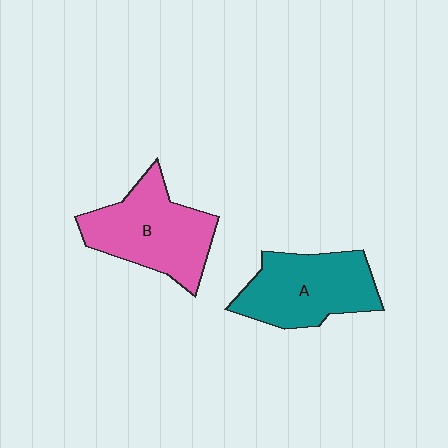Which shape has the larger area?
Shape B (pink).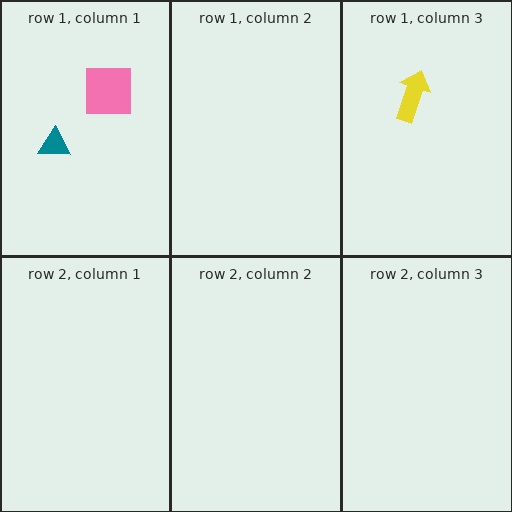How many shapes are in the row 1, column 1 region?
2.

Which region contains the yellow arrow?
The row 1, column 3 region.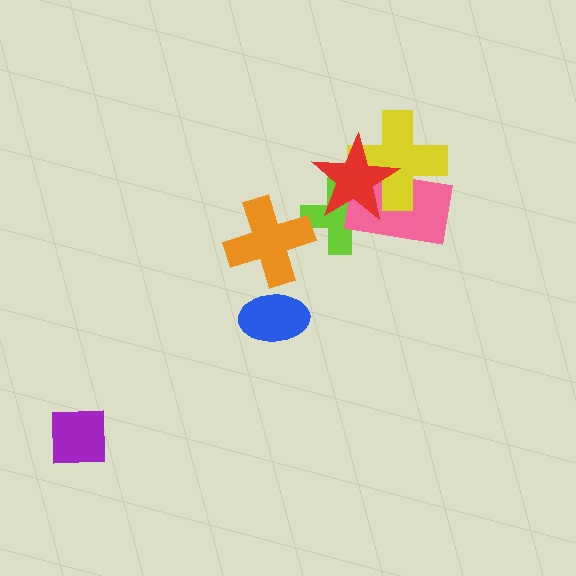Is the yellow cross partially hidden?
Yes, it is partially covered by another shape.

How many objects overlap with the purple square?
0 objects overlap with the purple square.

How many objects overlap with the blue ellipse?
0 objects overlap with the blue ellipse.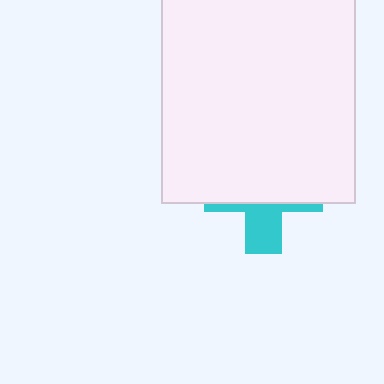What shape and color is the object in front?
The object in front is a white rectangle.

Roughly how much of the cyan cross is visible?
A small part of it is visible (roughly 34%).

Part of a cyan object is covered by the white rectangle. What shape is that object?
It is a cross.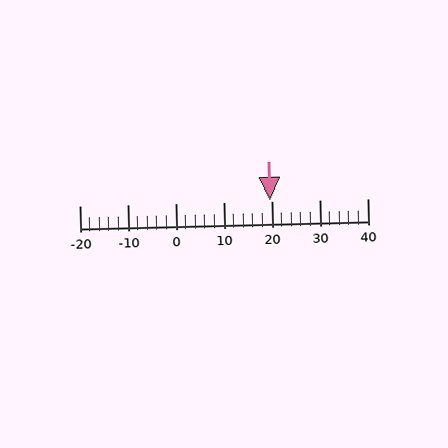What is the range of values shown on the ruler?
The ruler shows values from -20 to 40.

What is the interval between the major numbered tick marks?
The major tick marks are spaced 10 units apart.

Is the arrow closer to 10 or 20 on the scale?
The arrow is closer to 20.